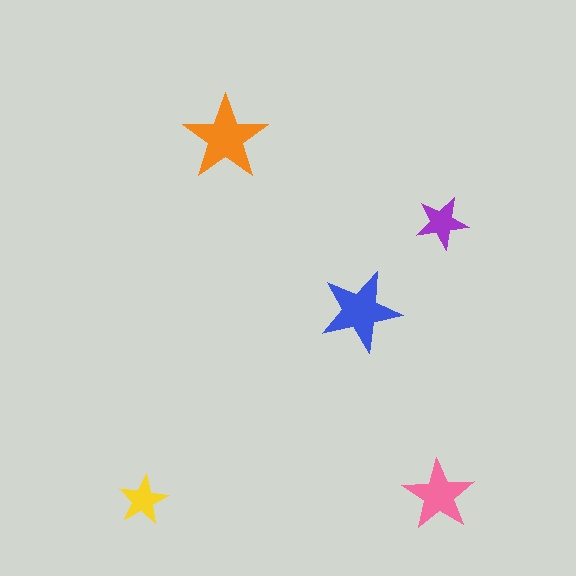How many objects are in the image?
There are 5 objects in the image.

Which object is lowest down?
The yellow star is bottommost.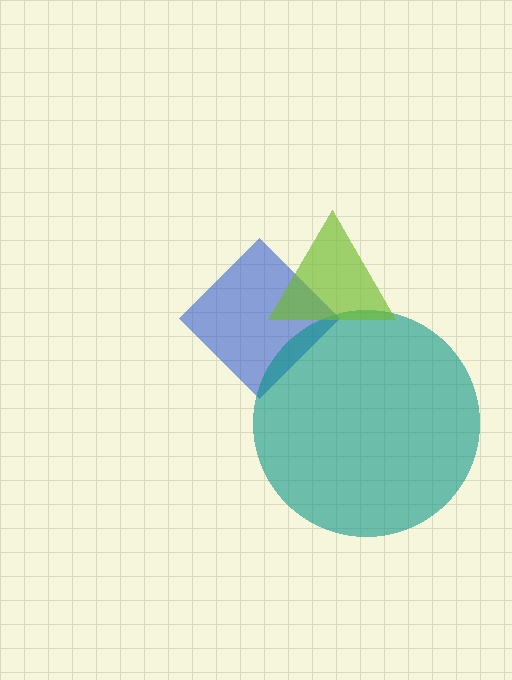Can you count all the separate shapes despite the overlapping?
Yes, there are 3 separate shapes.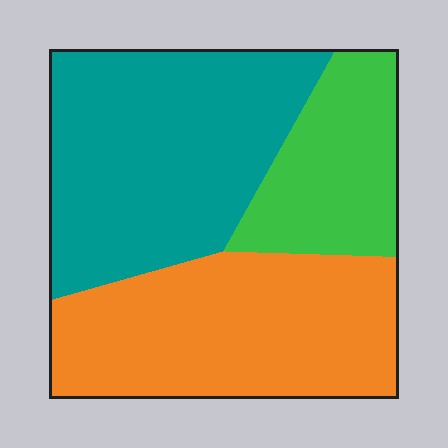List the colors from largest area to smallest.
From largest to smallest: teal, orange, green.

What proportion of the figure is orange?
Orange takes up about three eighths (3/8) of the figure.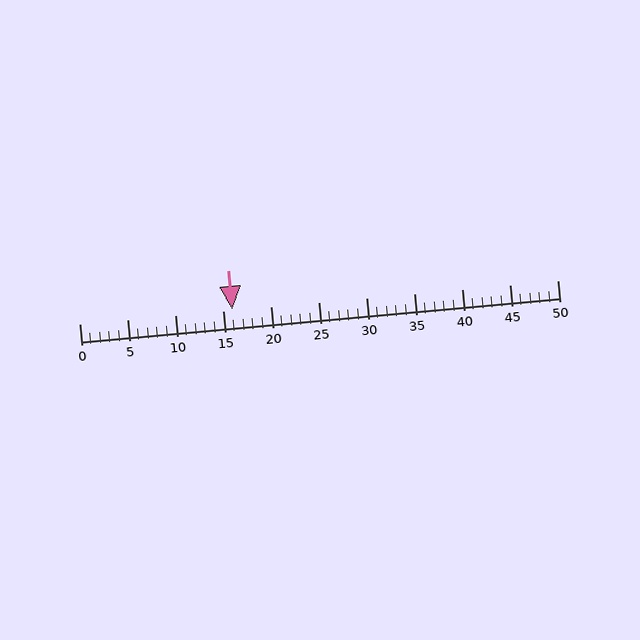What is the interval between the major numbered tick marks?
The major tick marks are spaced 5 units apart.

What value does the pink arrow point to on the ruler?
The pink arrow points to approximately 16.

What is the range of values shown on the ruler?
The ruler shows values from 0 to 50.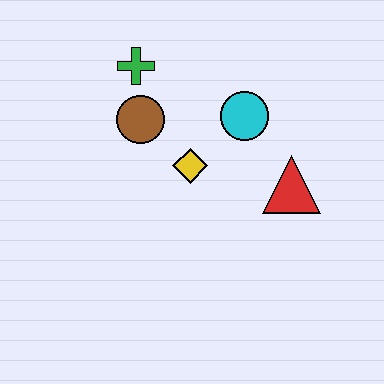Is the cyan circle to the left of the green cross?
No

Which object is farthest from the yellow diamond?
The green cross is farthest from the yellow diamond.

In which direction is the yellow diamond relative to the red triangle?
The yellow diamond is to the left of the red triangle.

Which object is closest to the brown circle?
The green cross is closest to the brown circle.